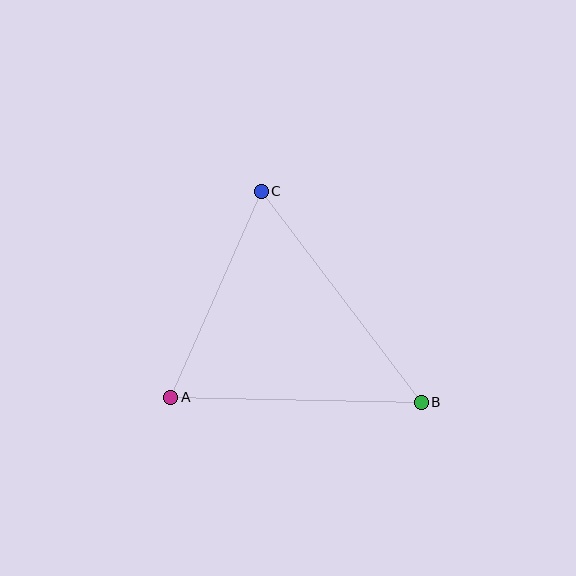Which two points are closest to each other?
Points A and C are closest to each other.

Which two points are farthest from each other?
Points B and C are farthest from each other.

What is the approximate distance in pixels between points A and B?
The distance between A and B is approximately 251 pixels.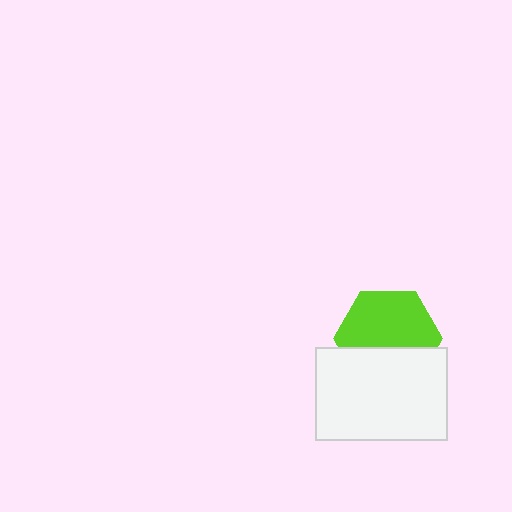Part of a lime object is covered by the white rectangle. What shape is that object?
It is a hexagon.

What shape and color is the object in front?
The object in front is a white rectangle.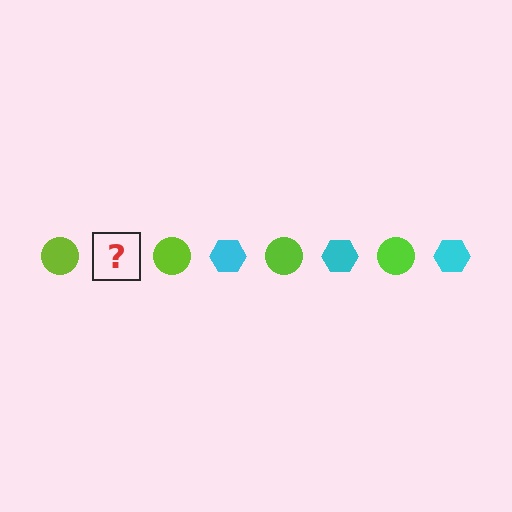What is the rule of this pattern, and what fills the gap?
The rule is that the pattern alternates between lime circle and cyan hexagon. The gap should be filled with a cyan hexagon.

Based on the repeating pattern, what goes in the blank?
The blank should be a cyan hexagon.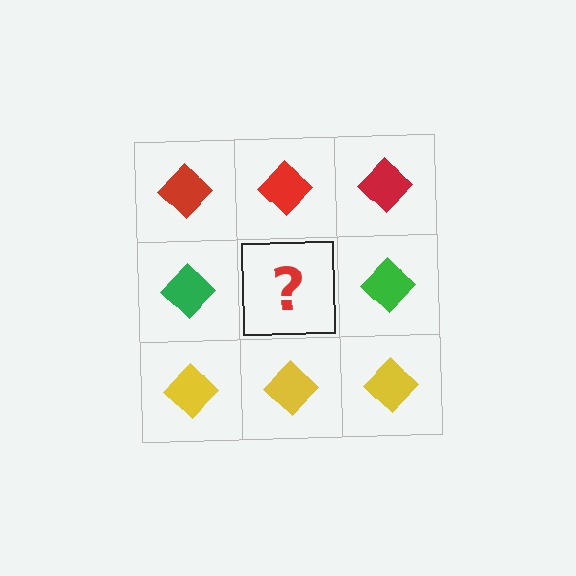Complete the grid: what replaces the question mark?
The question mark should be replaced with a green diamond.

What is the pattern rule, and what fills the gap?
The rule is that each row has a consistent color. The gap should be filled with a green diamond.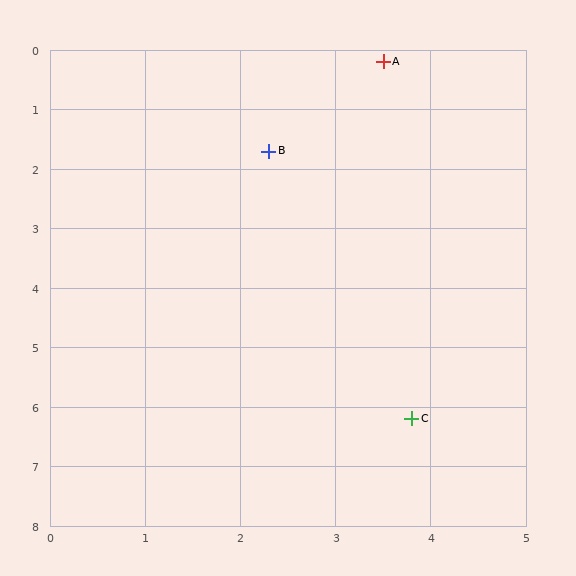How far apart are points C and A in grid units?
Points C and A are about 6.0 grid units apart.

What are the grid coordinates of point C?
Point C is at approximately (3.8, 6.2).